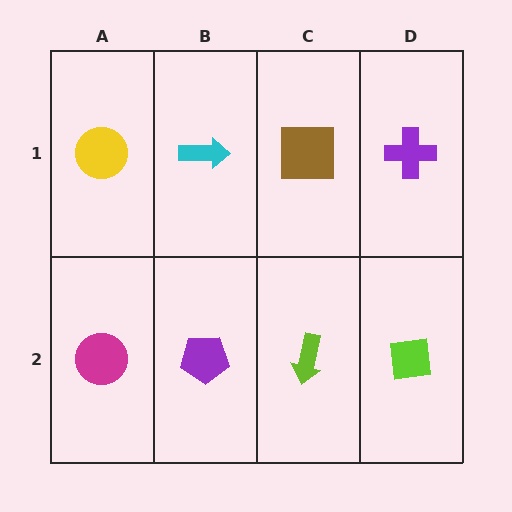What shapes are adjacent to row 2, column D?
A purple cross (row 1, column D), a lime arrow (row 2, column C).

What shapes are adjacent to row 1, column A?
A magenta circle (row 2, column A), a cyan arrow (row 1, column B).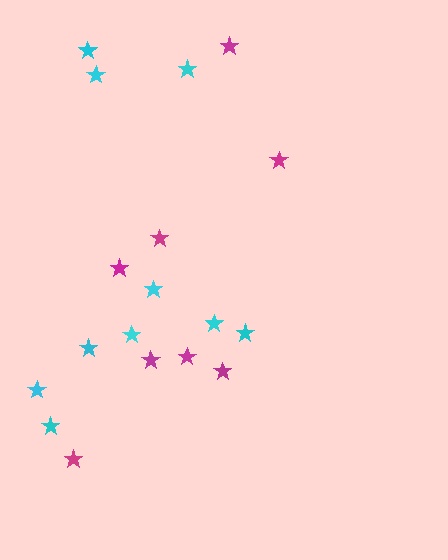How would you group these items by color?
There are 2 groups: one group of magenta stars (8) and one group of cyan stars (10).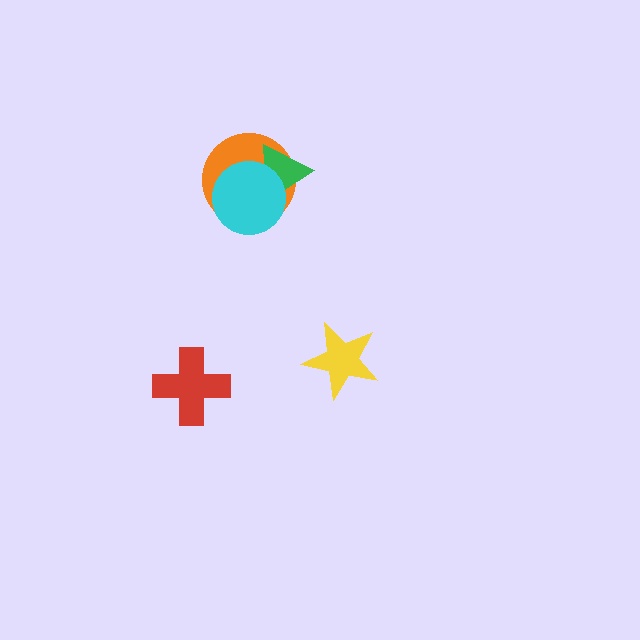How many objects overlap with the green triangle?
2 objects overlap with the green triangle.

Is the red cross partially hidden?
No, no other shape covers it.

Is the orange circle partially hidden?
Yes, it is partially covered by another shape.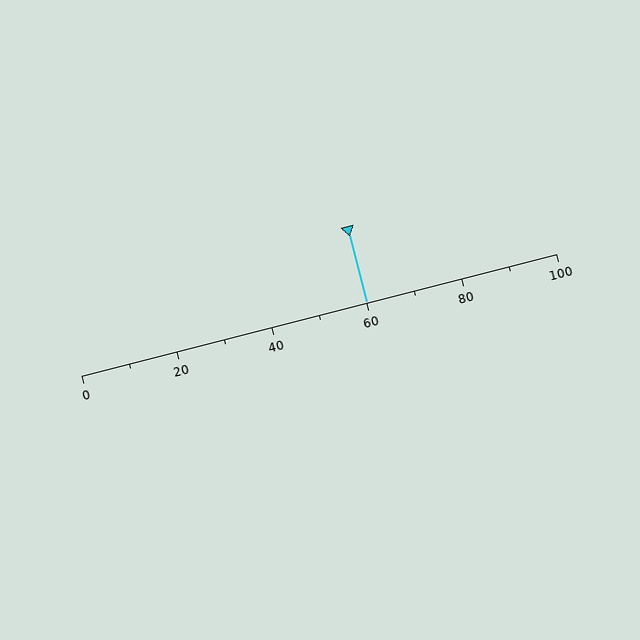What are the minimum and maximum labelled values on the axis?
The axis runs from 0 to 100.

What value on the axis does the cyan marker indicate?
The marker indicates approximately 60.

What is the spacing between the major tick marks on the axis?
The major ticks are spaced 20 apart.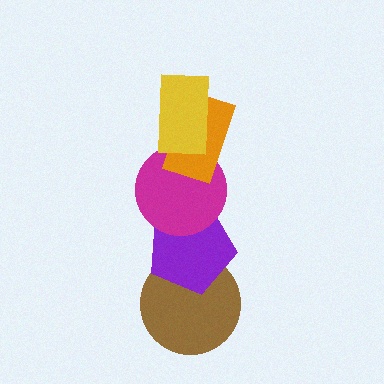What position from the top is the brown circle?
The brown circle is 5th from the top.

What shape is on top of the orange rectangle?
The yellow rectangle is on top of the orange rectangle.